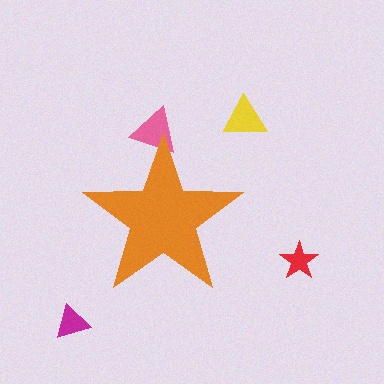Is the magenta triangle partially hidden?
No, the magenta triangle is fully visible.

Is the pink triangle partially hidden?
Yes, the pink triangle is partially hidden behind the orange star.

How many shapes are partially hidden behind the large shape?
1 shape is partially hidden.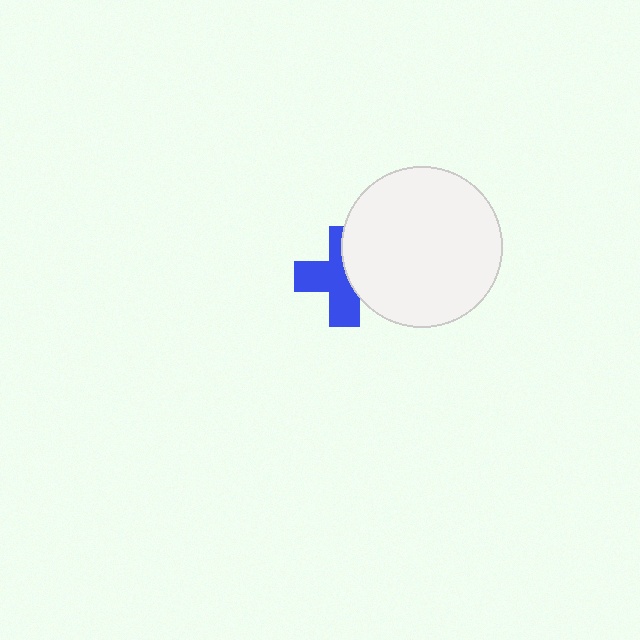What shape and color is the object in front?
The object in front is a white circle.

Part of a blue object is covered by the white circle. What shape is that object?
It is a cross.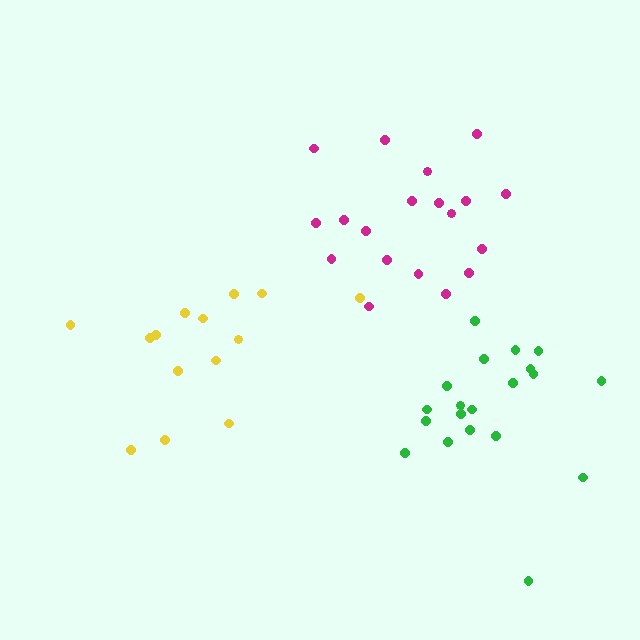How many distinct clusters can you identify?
There are 3 distinct clusters.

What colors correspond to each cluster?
The clusters are colored: green, yellow, magenta.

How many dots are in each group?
Group 1: 20 dots, Group 2: 14 dots, Group 3: 19 dots (53 total).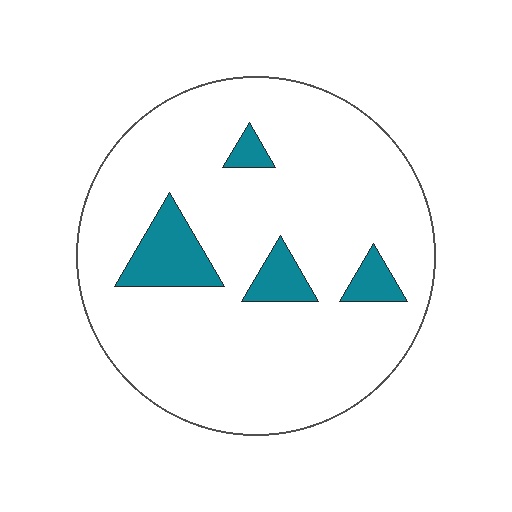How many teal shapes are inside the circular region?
4.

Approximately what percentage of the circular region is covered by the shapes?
Approximately 10%.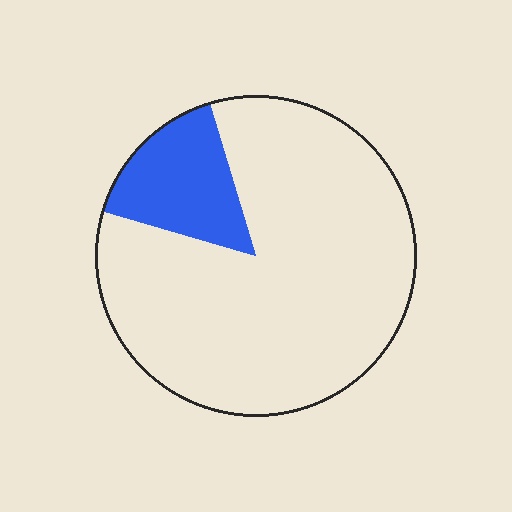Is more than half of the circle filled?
No.